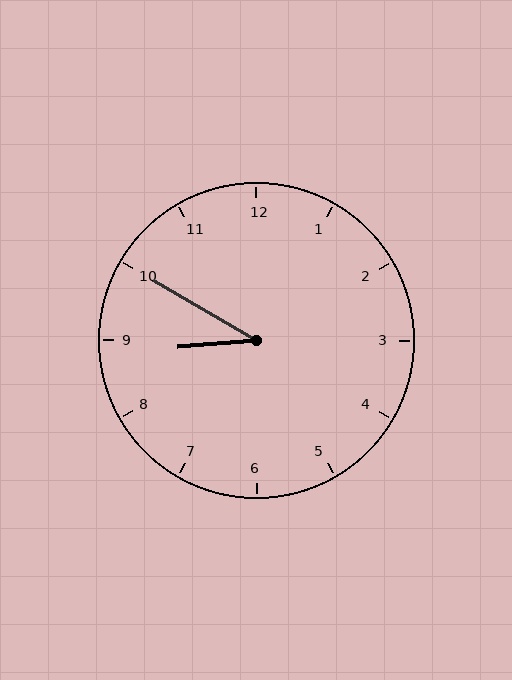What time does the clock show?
8:50.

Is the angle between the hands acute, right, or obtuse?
It is acute.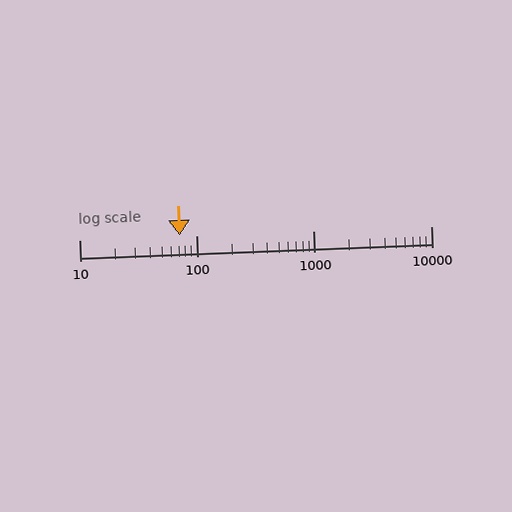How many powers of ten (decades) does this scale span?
The scale spans 3 decades, from 10 to 10000.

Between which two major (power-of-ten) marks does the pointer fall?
The pointer is between 10 and 100.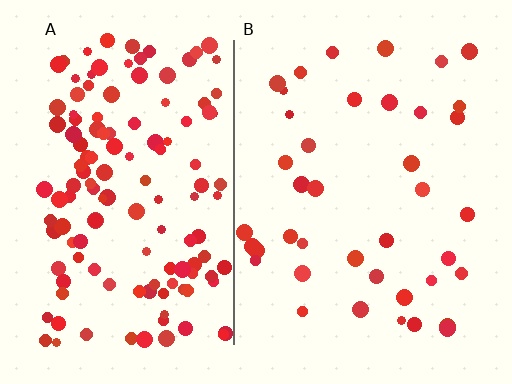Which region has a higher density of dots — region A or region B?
A (the left).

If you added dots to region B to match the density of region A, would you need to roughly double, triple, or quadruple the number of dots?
Approximately triple.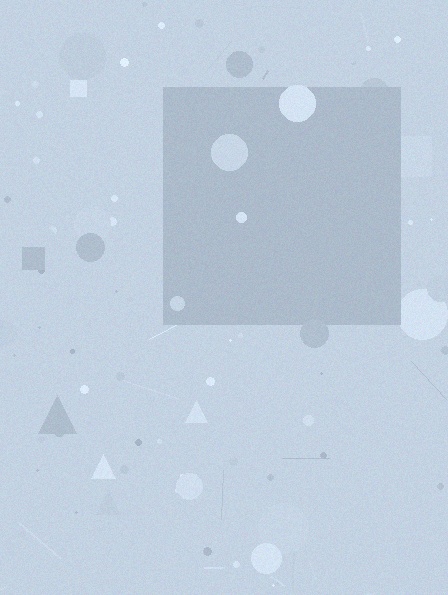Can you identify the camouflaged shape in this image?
The camouflaged shape is a square.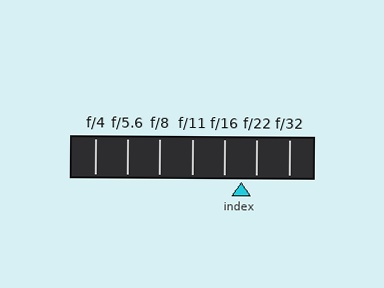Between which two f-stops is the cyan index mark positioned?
The index mark is between f/16 and f/22.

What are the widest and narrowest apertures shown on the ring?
The widest aperture shown is f/4 and the narrowest is f/32.